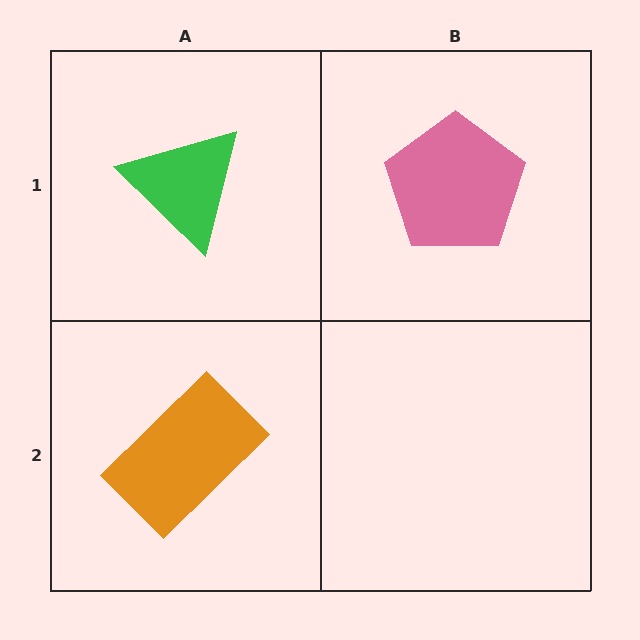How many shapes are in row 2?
1 shape.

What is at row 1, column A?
A green triangle.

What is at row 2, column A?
An orange rectangle.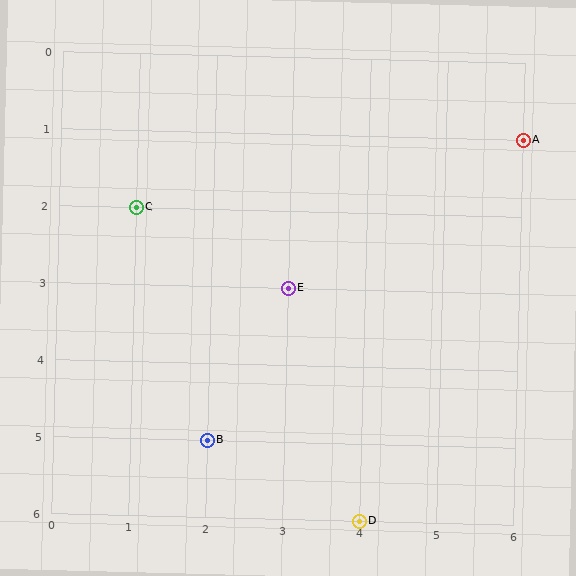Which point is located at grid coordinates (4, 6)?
Point D is at (4, 6).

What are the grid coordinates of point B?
Point B is at grid coordinates (2, 5).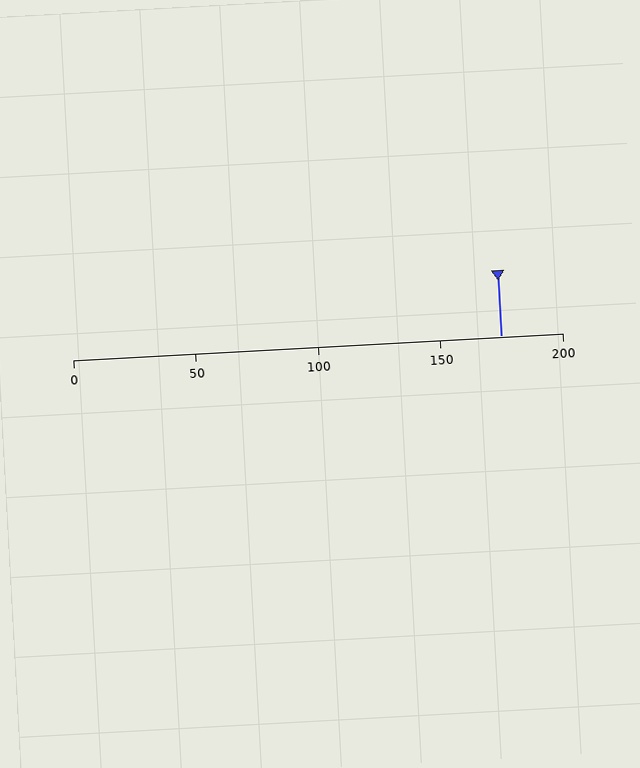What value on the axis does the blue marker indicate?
The marker indicates approximately 175.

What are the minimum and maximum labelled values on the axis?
The axis runs from 0 to 200.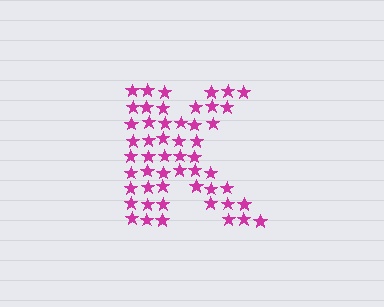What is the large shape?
The large shape is the letter K.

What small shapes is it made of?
It is made of small stars.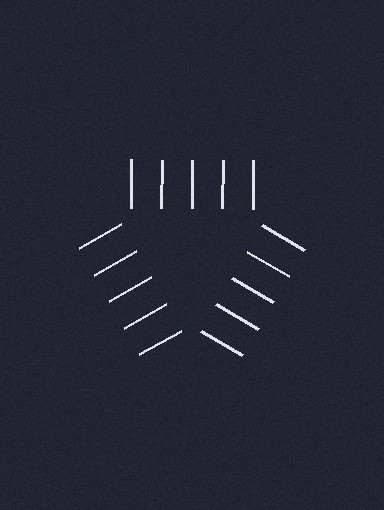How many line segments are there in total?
15 — 5 along each of the 3 edges.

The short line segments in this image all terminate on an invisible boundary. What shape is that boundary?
An illusory triangle — the line segments terminate on its edges but no continuous stroke is drawn.